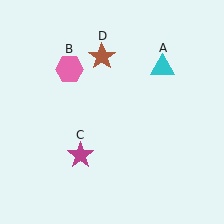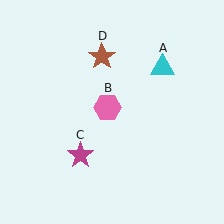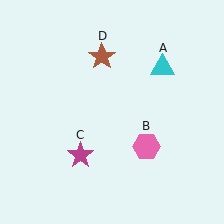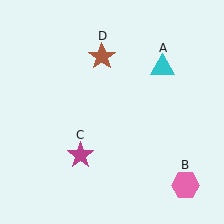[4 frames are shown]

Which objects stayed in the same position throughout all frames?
Cyan triangle (object A) and magenta star (object C) and brown star (object D) remained stationary.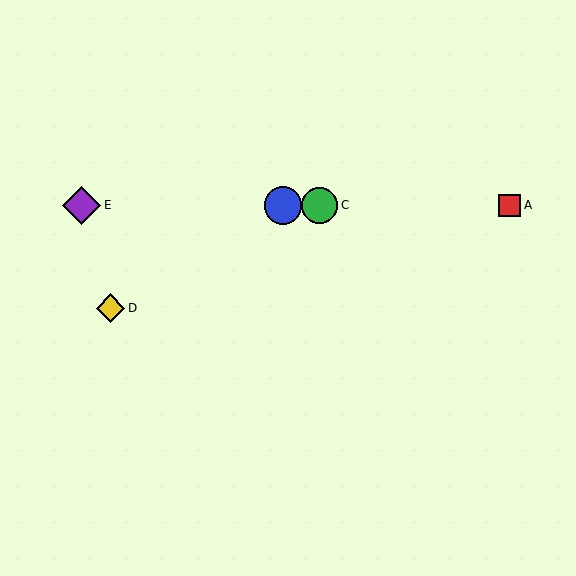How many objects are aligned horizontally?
4 objects (A, B, C, E) are aligned horizontally.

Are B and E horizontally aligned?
Yes, both are at y≈205.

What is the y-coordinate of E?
Object E is at y≈205.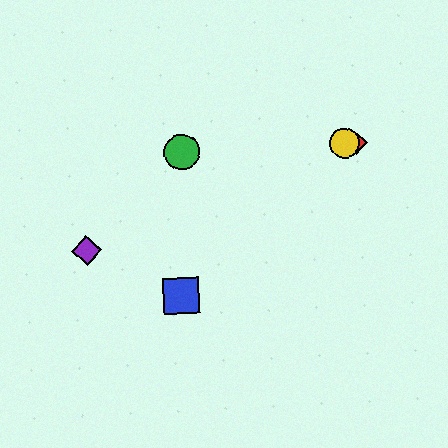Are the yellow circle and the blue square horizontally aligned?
No, the yellow circle is at y≈144 and the blue square is at y≈295.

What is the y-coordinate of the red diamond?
The red diamond is at y≈143.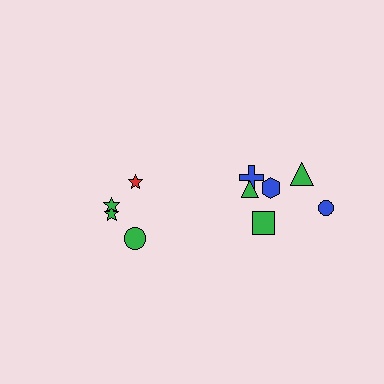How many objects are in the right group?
There are 6 objects.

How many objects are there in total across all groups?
There are 10 objects.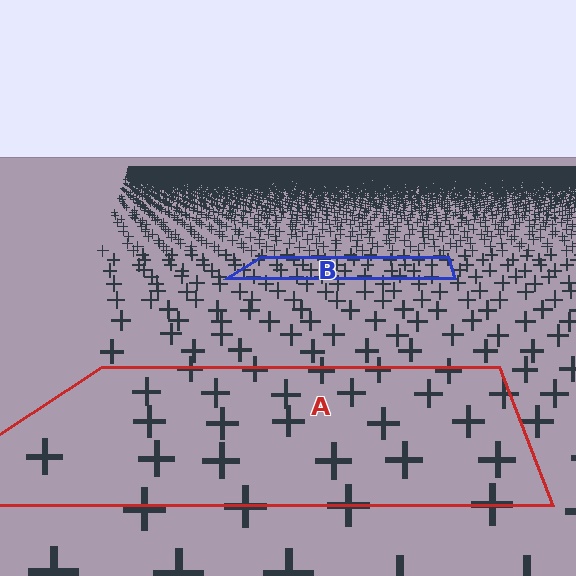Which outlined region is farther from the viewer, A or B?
Region B is farther from the viewer — the texture elements inside it appear smaller and more densely packed.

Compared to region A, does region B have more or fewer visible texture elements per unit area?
Region B has more texture elements per unit area — they are packed more densely because it is farther away.